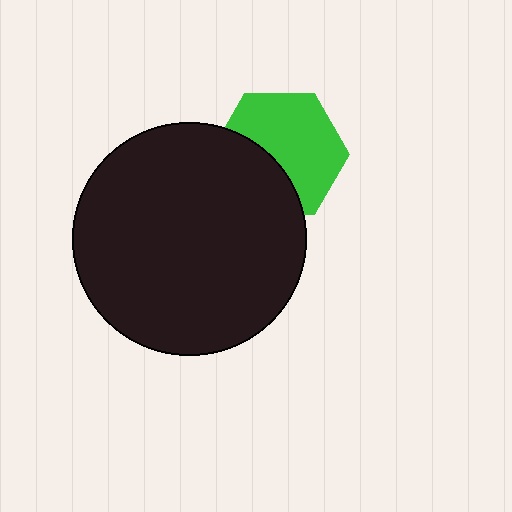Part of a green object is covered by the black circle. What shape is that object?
It is a hexagon.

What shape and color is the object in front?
The object in front is a black circle.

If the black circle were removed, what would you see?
You would see the complete green hexagon.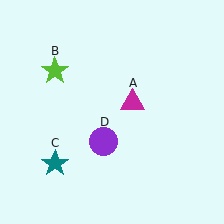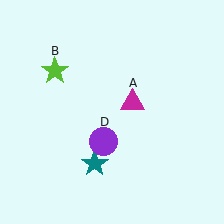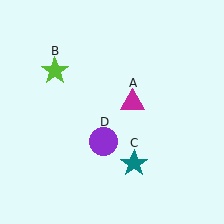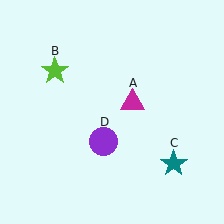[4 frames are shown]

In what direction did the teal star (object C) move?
The teal star (object C) moved right.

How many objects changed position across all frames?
1 object changed position: teal star (object C).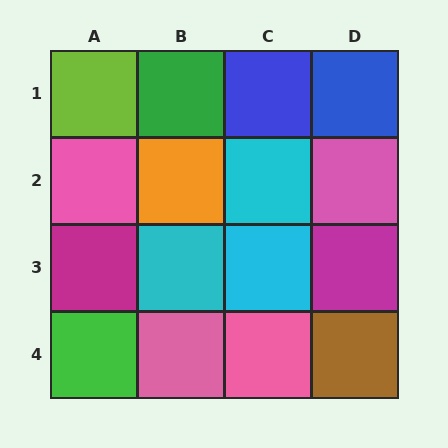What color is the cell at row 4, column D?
Brown.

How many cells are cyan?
3 cells are cyan.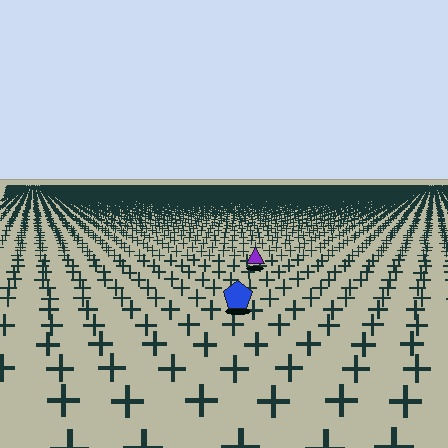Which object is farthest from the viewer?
The purple triangle is farthest from the viewer. It appears smaller and the ground texture around it is denser.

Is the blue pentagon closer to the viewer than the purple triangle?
Yes. The blue pentagon is closer — you can tell from the texture gradient: the ground texture is coarser near it.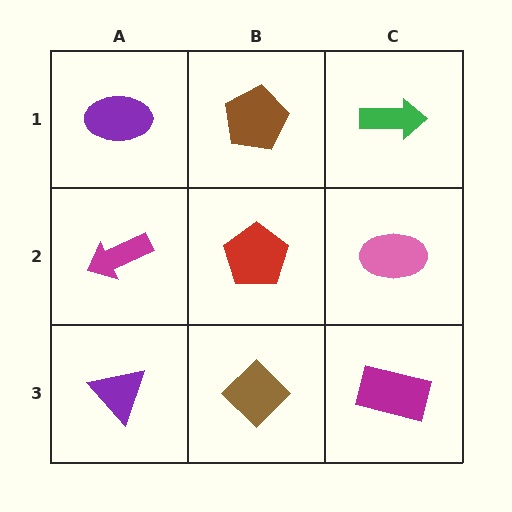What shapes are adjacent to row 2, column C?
A green arrow (row 1, column C), a magenta rectangle (row 3, column C), a red pentagon (row 2, column B).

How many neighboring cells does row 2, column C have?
3.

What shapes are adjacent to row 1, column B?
A red pentagon (row 2, column B), a purple ellipse (row 1, column A), a green arrow (row 1, column C).